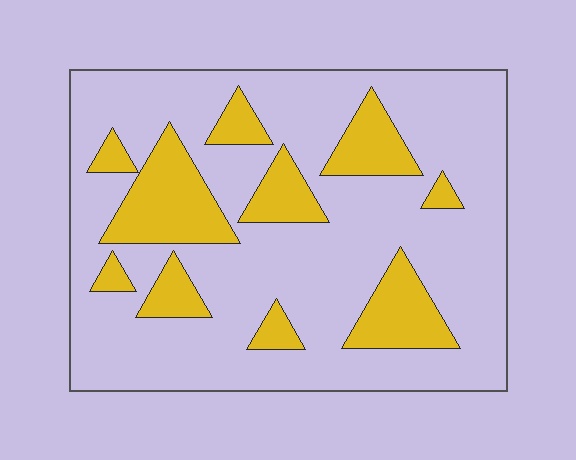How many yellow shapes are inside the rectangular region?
10.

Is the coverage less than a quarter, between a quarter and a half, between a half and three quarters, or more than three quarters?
Less than a quarter.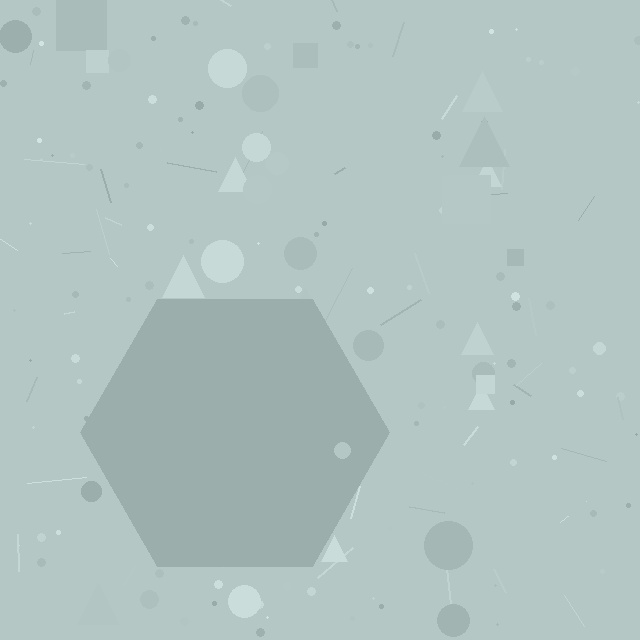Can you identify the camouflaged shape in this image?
The camouflaged shape is a hexagon.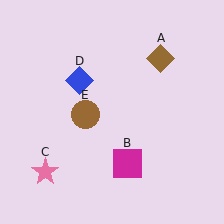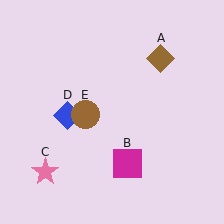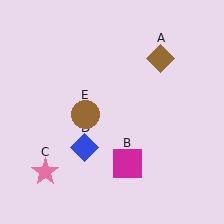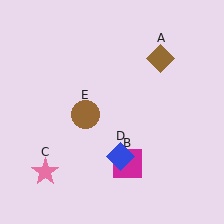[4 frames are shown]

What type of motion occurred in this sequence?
The blue diamond (object D) rotated counterclockwise around the center of the scene.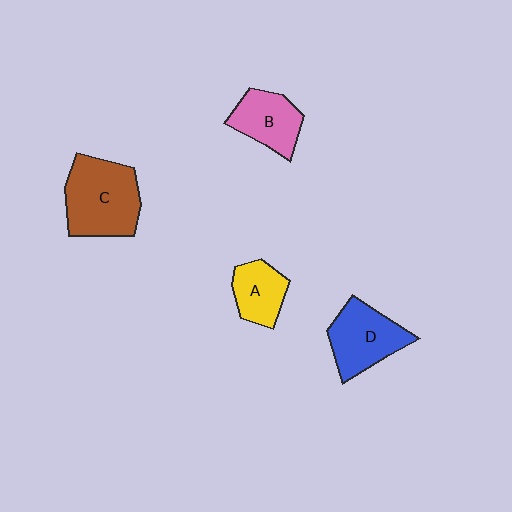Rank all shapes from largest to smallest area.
From largest to smallest: C (brown), D (blue), B (pink), A (yellow).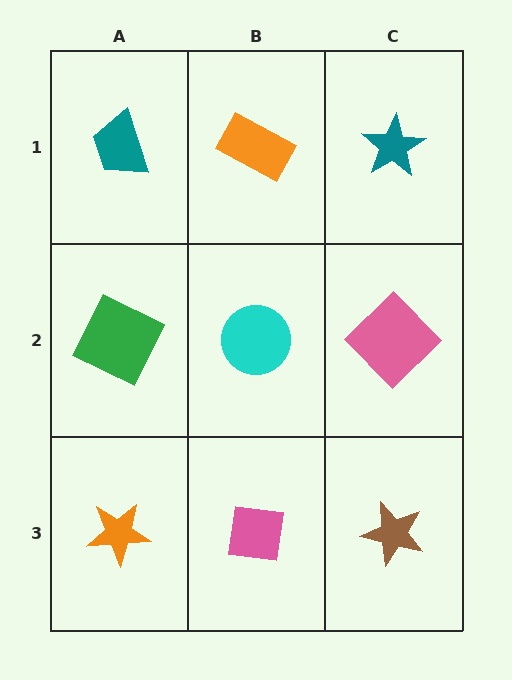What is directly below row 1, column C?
A pink diamond.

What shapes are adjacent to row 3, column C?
A pink diamond (row 2, column C), a pink square (row 3, column B).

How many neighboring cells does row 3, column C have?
2.